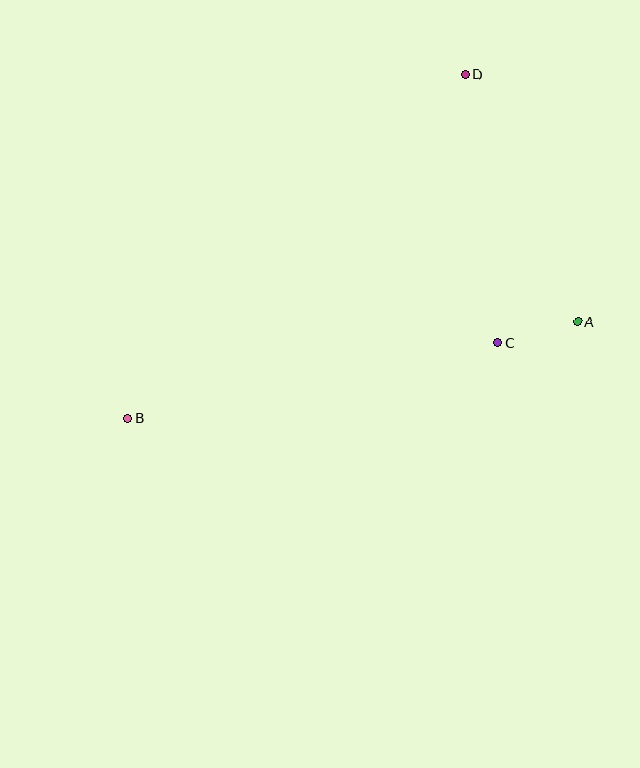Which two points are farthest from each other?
Points B and D are farthest from each other.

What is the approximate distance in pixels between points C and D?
The distance between C and D is approximately 271 pixels.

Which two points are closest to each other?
Points A and C are closest to each other.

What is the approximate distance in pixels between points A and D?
The distance between A and D is approximately 272 pixels.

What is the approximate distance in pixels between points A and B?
The distance between A and B is approximately 460 pixels.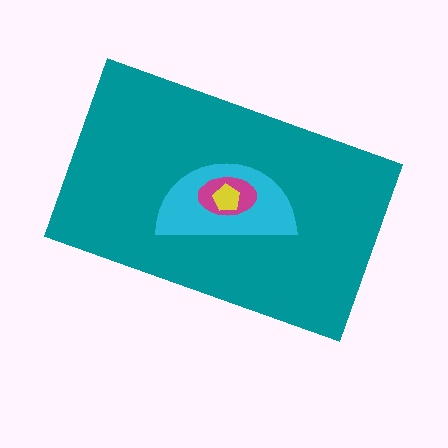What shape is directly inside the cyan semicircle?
The magenta ellipse.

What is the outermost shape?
The teal rectangle.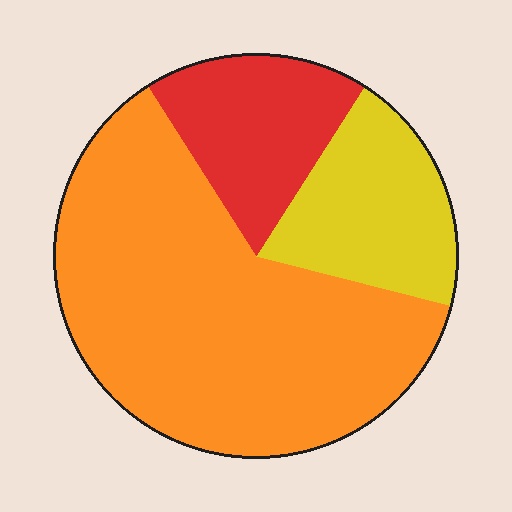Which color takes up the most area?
Orange, at roughly 60%.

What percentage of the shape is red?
Red takes up about one sixth (1/6) of the shape.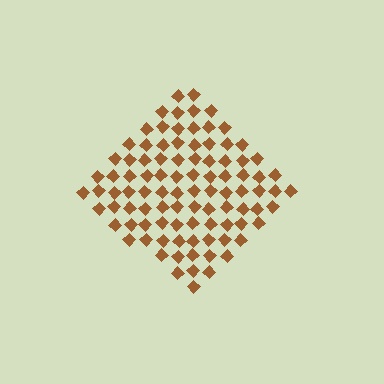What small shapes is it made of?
It is made of small diamonds.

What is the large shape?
The large shape is a diamond.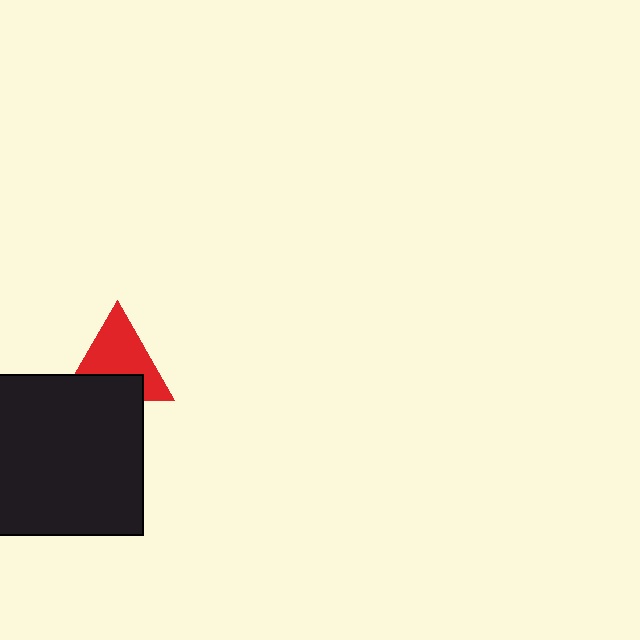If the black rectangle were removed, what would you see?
You would see the complete red triangle.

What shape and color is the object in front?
The object in front is a black rectangle.